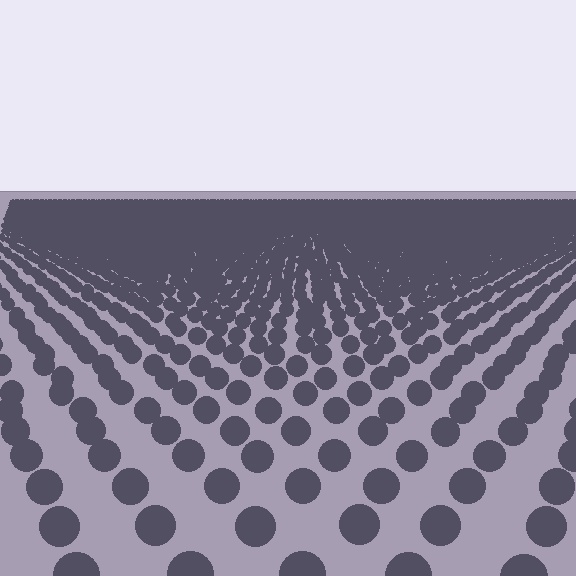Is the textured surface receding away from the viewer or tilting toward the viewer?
The surface is receding away from the viewer. Texture elements get smaller and denser toward the top.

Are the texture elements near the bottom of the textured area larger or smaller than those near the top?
Larger. Near the bottom, elements are closer to the viewer and appear at a bigger on-screen size.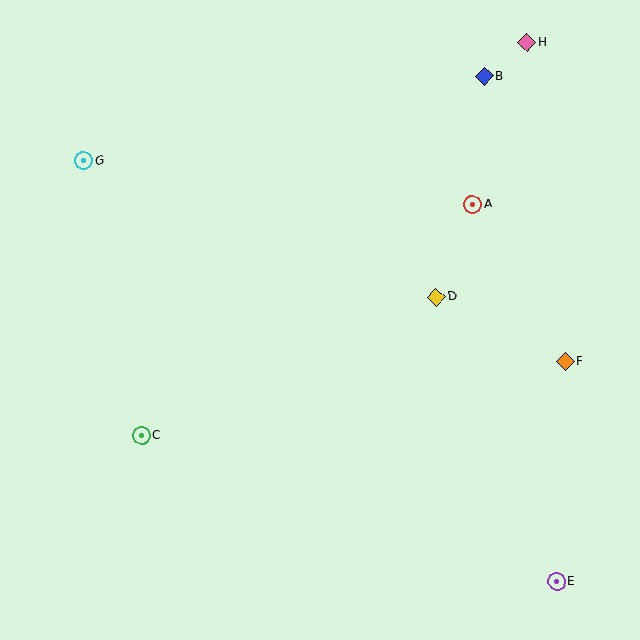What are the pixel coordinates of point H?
Point H is at (527, 42).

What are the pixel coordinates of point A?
Point A is at (472, 204).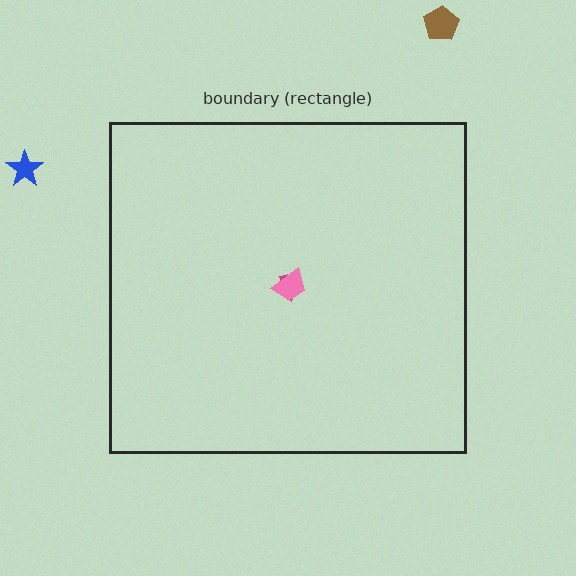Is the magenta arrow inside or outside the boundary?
Inside.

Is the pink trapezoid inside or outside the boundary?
Inside.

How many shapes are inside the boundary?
2 inside, 2 outside.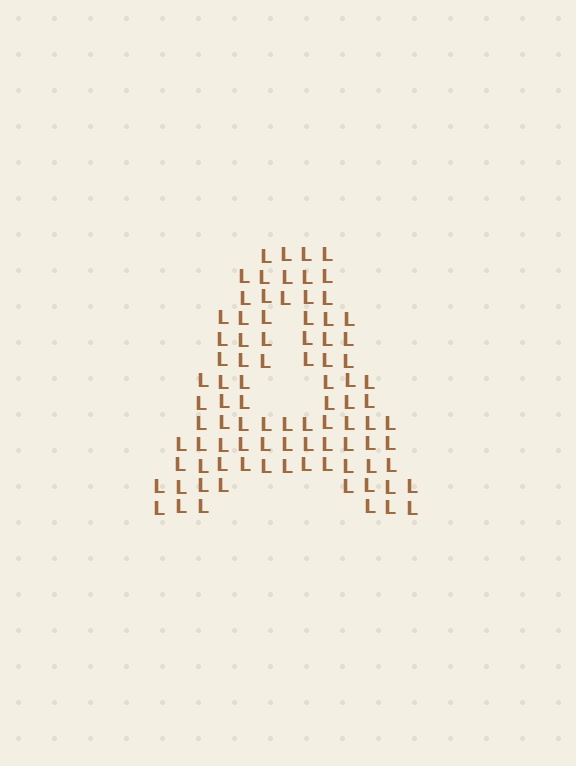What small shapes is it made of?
It is made of small letter L's.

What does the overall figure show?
The overall figure shows the letter A.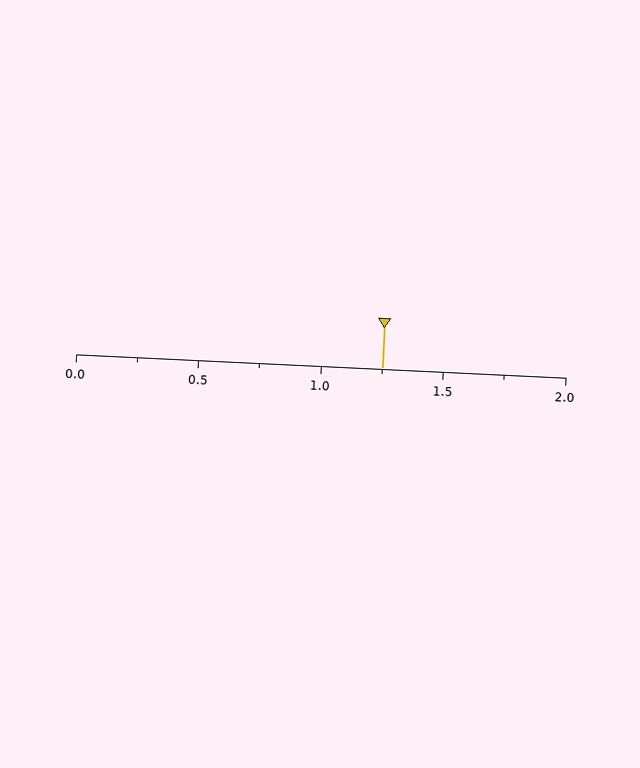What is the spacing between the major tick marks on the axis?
The major ticks are spaced 0.5 apart.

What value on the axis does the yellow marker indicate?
The marker indicates approximately 1.25.